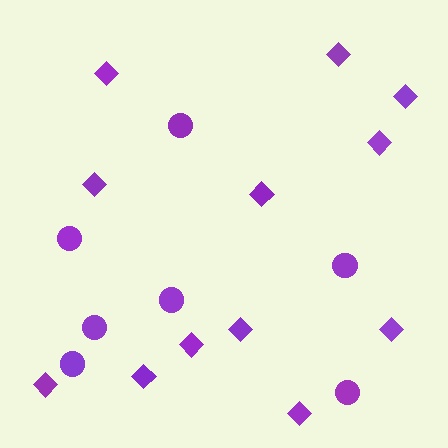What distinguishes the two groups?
There are 2 groups: one group of diamonds (12) and one group of circles (7).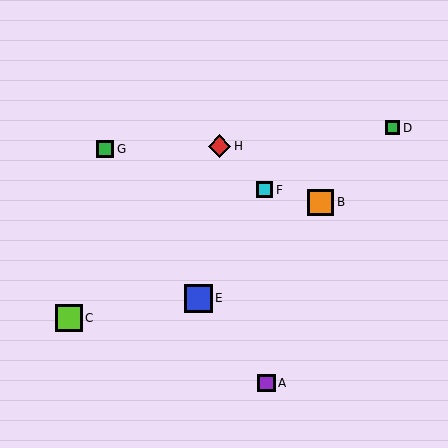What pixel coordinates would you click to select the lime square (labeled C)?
Click at (69, 318) to select the lime square C.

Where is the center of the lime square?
The center of the lime square is at (69, 318).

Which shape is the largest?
The blue square (labeled E) is the largest.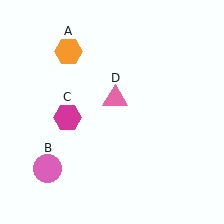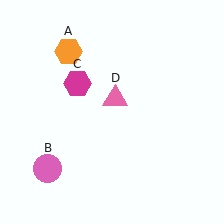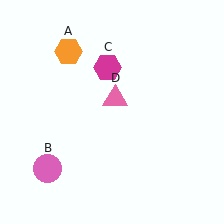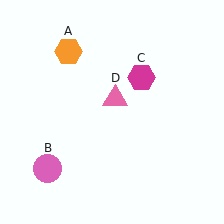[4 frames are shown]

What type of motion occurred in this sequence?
The magenta hexagon (object C) rotated clockwise around the center of the scene.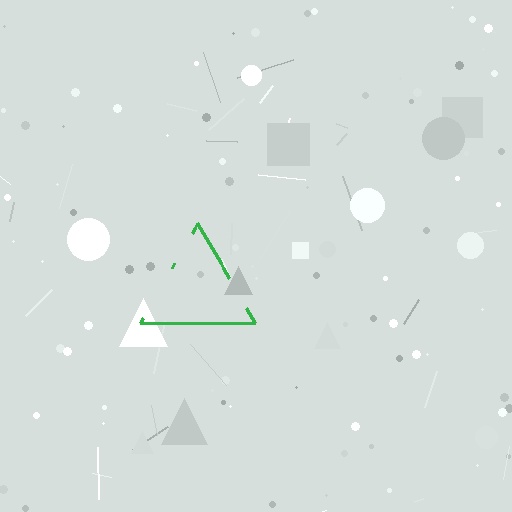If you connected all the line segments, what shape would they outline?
They would outline a triangle.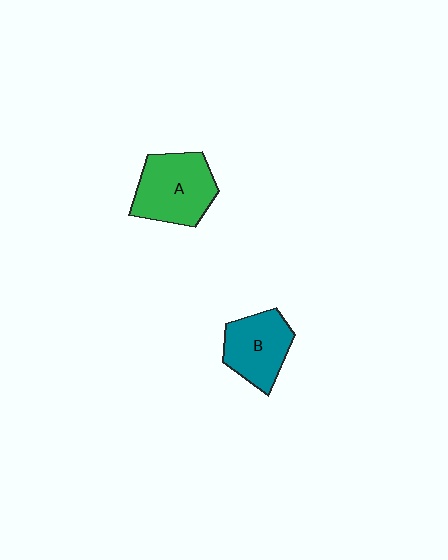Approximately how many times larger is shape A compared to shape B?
Approximately 1.2 times.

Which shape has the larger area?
Shape A (green).